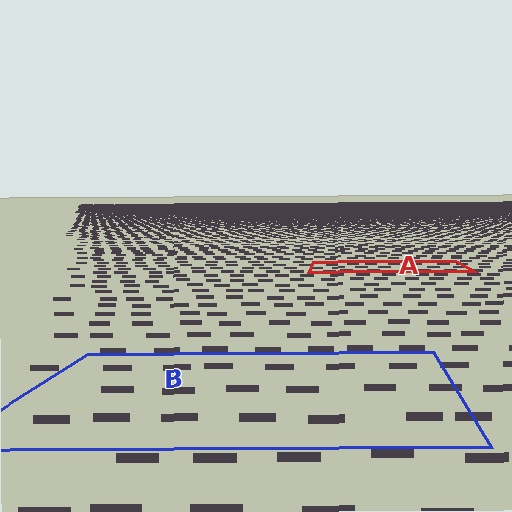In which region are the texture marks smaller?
The texture marks are smaller in region A, because it is farther away.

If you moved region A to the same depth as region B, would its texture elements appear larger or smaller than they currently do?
They would appear larger. At a closer depth, the same texture elements are projected at a bigger on-screen size.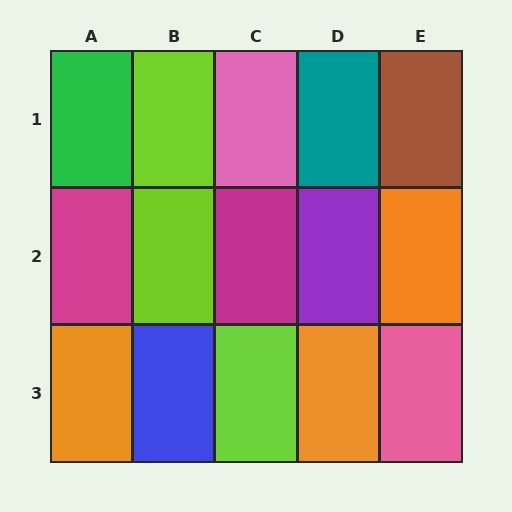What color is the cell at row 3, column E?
Pink.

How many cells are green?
1 cell is green.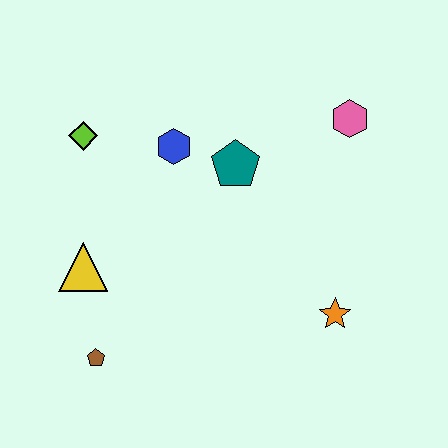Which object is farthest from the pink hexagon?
The brown pentagon is farthest from the pink hexagon.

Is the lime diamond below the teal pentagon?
No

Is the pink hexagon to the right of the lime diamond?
Yes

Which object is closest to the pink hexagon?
The teal pentagon is closest to the pink hexagon.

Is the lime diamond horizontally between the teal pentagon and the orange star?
No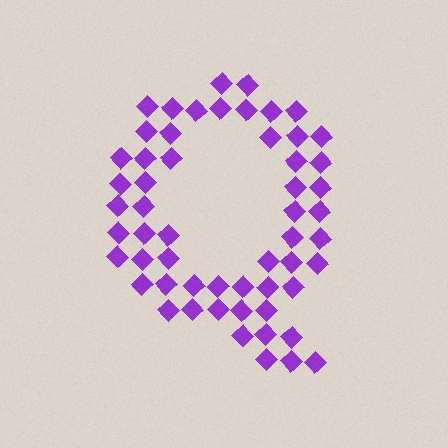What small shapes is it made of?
It is made of small diamonds.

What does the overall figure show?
The overall figure shows the letter Q.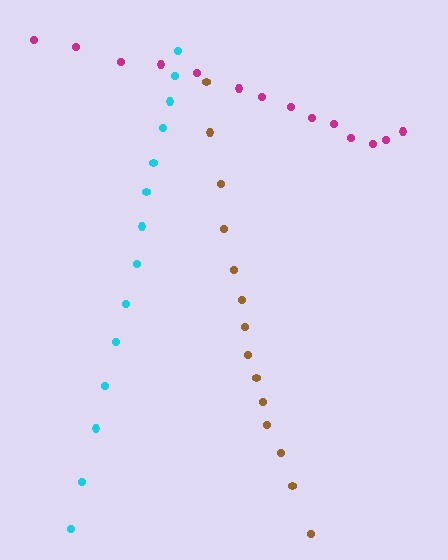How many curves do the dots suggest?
There are 3 distinct paths.